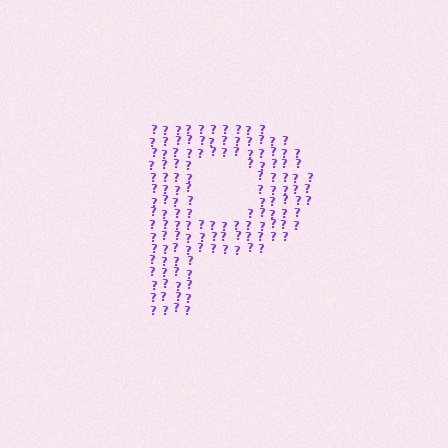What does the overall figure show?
The overall figure shows the letter P.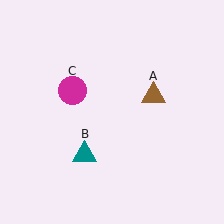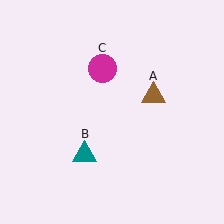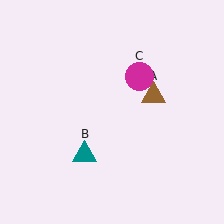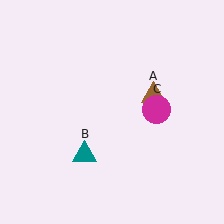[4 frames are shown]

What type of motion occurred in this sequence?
The magenta circle (object C) rotated clockwise around the center of the scene.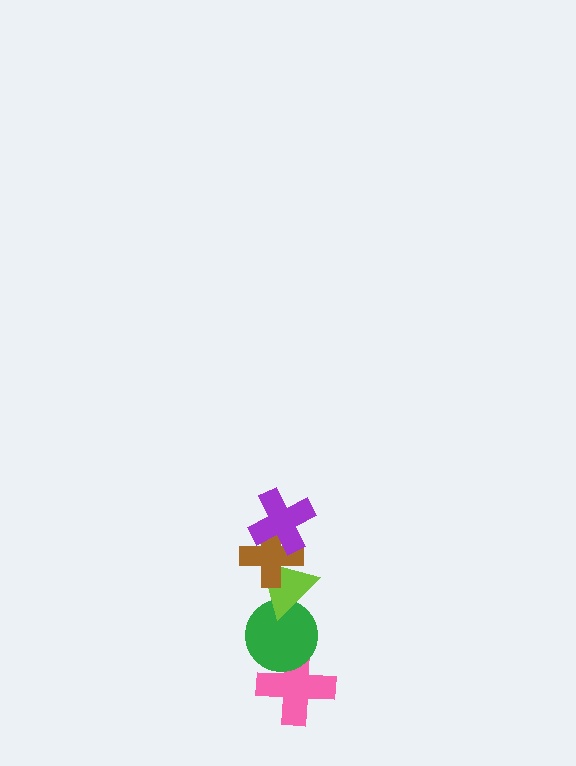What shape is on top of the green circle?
The lime triangle is on top of the green circle.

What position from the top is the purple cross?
The purple cross is 1st from the top.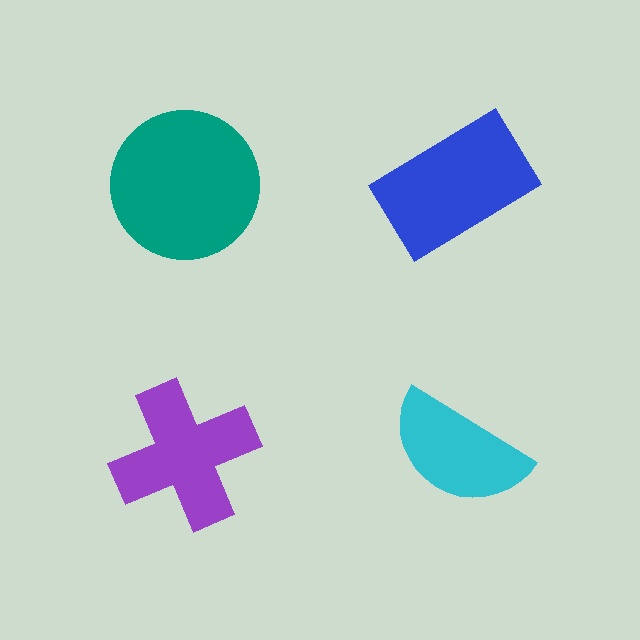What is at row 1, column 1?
A teal circle.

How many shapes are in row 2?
2 shapes.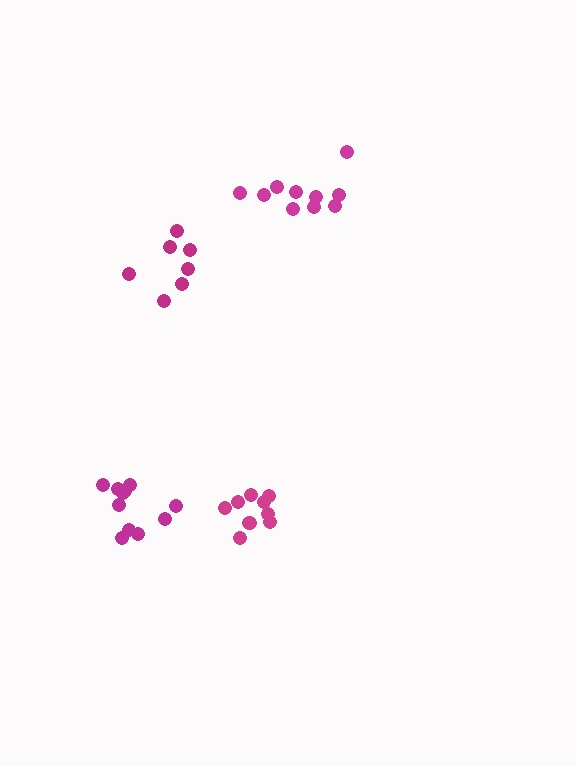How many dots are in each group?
Group 1: 10 dots, Group 2: 10 dots, Group 3: 7 dots, Group 4: 11 dots (38 total).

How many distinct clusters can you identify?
There are 4 distinct clusters.